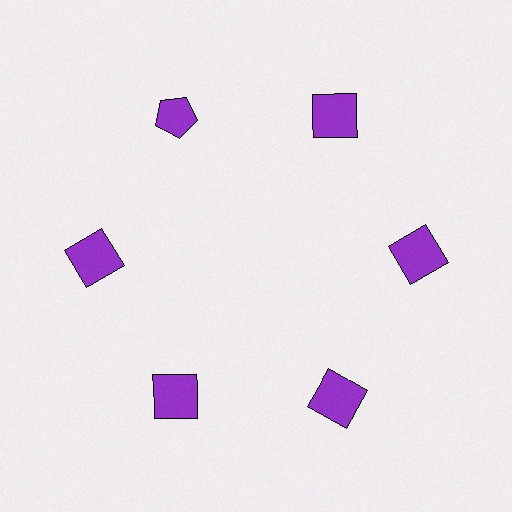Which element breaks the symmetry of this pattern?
The purple pentagon at roughly the 11 o'clock position breaks the symmetry. All other shapes are purple squares.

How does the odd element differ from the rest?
It has a different shape: pentagon instead of square.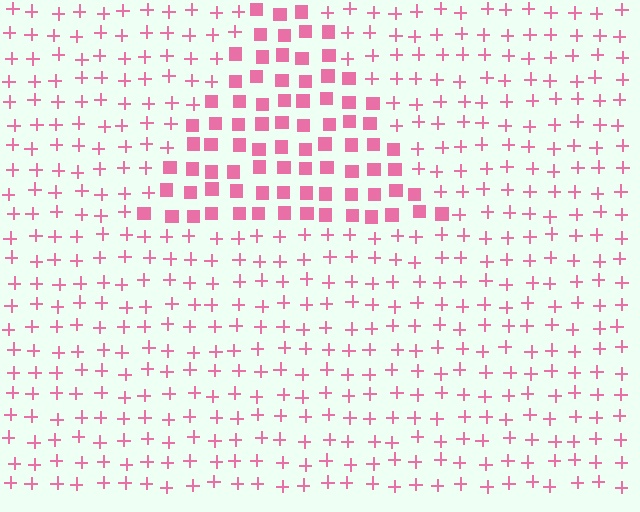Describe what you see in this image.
The image is filled with small pink elements arranged in a uniform grid. A triangle-shaped region contains squares, while the surrounding area contains plus signs. The boundary is defined purely by the change in element shape.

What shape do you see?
I see a triangle.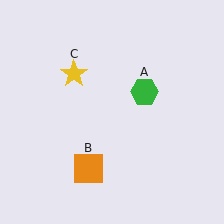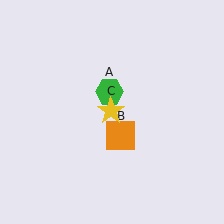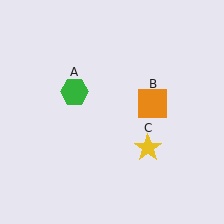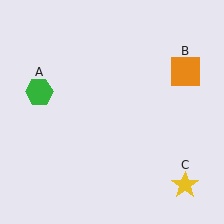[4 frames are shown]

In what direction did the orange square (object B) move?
The orange square (object B) moved up and to the right.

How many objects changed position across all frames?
3 objects changed position: green hexagon (object A), orange square (object B), yellow star (object C).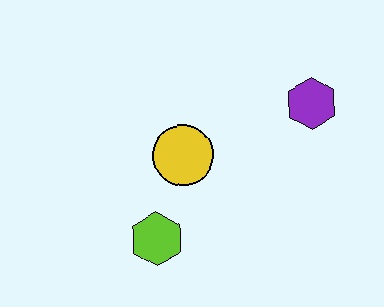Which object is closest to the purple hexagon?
The yellow circle is closest to the purple hexagon.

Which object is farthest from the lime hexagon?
The purple hexagon is farthest from the lime hexagon.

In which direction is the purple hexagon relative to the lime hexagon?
The purple hexagon is to the right of the lime hexagon.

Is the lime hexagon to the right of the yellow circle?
No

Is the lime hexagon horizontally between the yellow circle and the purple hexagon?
No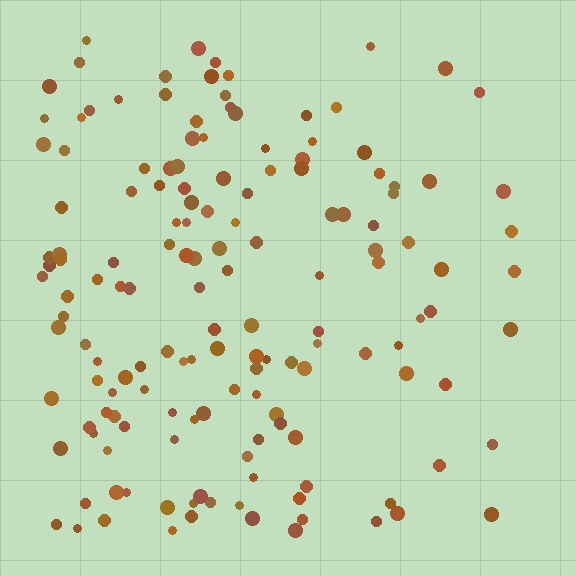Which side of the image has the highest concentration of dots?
The left.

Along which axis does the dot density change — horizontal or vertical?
Horizontal.